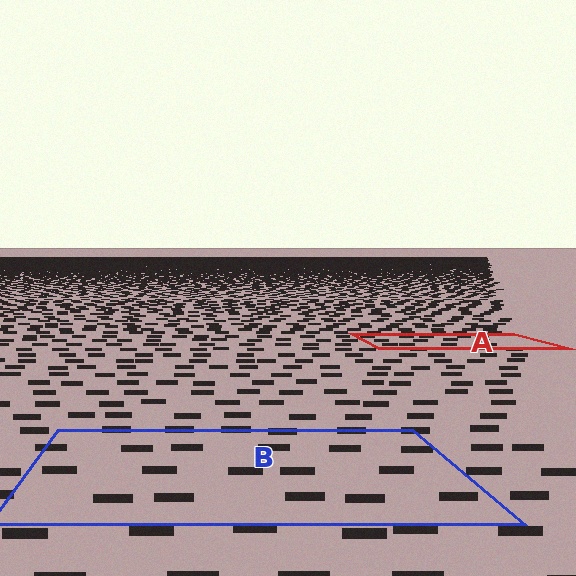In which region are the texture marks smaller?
The texture marks are smaller in region A, because it is farther away.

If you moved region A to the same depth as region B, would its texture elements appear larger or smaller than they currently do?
They would appear larger. At a closer depth, the same texture elements are projected at a bigger on-screen size.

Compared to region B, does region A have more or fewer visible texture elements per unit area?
Region A has more texture elements per unit area — they are packed more densely because it is farther away.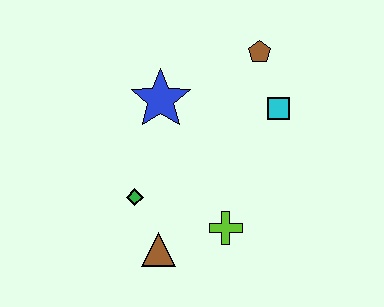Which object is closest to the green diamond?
The brown triangle is closest to the green diamond.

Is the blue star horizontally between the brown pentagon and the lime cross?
No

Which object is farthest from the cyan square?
The brown triangle is farthest from the cyan square.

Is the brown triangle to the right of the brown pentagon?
No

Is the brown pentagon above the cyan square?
Yes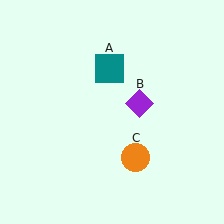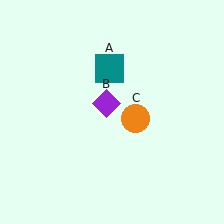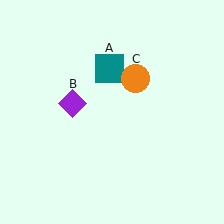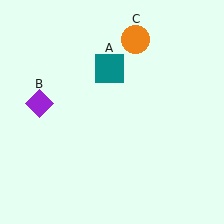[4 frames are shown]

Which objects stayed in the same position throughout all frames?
Teal square (object A) remained stationary.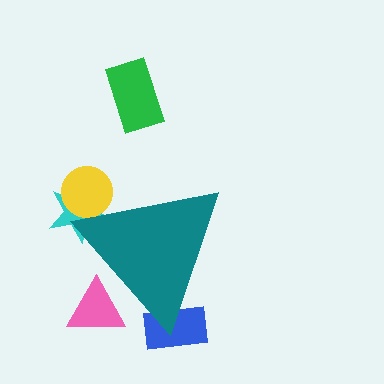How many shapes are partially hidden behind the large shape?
5 shapes are partially hidden.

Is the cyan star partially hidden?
Yes, the cyan star is partially hidden behind the teal triangle.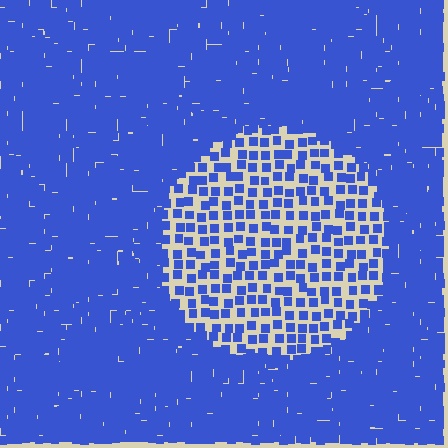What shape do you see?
I see a circle.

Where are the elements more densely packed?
The elements are more densely packed outside the circle boundary.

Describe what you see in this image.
The image contains small blue elements arranged at two different densities. A circle-shaped region is visible where the elements are less densely packed than the surrounding area.